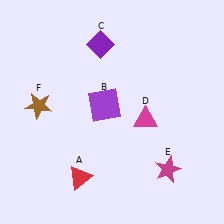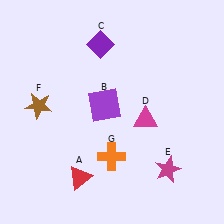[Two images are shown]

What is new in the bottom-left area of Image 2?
An orange cross (G) was added in the bottom-left area of Image 2.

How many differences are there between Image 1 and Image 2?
There is 1 difference between the two images.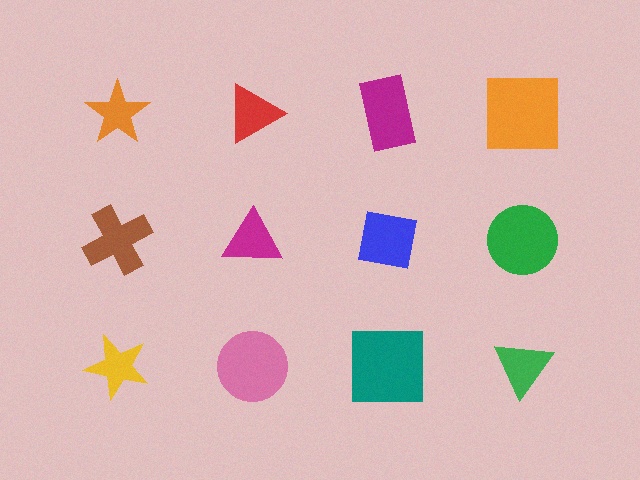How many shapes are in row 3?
4 shapes.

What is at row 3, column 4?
A green triangle.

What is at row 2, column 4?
A green circle.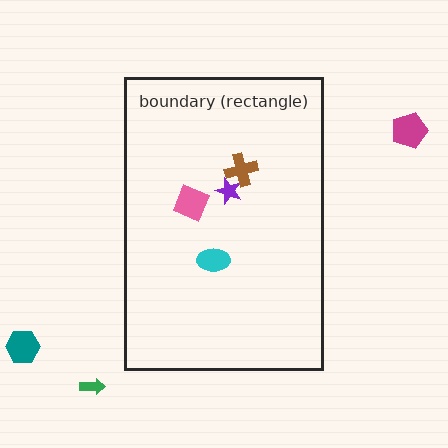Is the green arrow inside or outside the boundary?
Outside.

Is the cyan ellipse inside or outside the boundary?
Inside.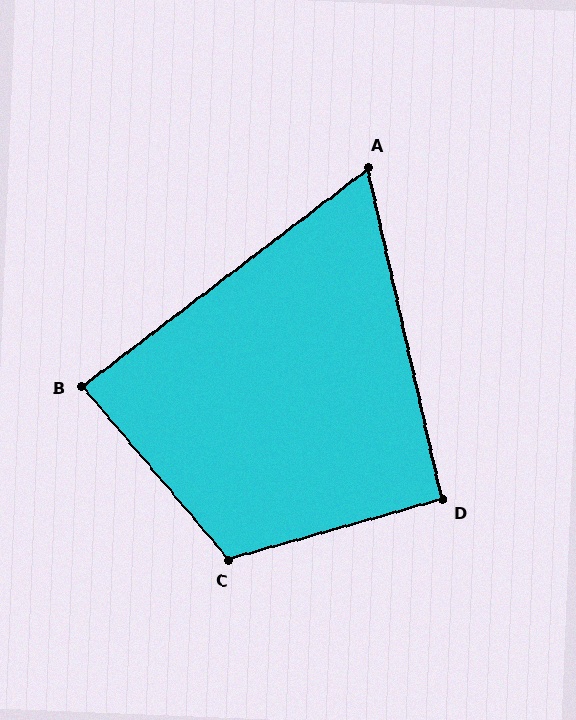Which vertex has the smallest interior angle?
A, at approximately 65 degrees.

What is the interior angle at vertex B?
Approximately 87 degrees (approximately right).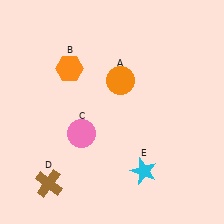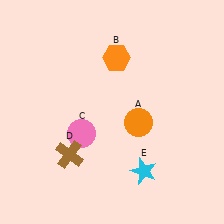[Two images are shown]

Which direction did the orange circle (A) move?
The orange circle (A) moved down.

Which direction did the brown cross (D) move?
The brown cross (D) moved up.